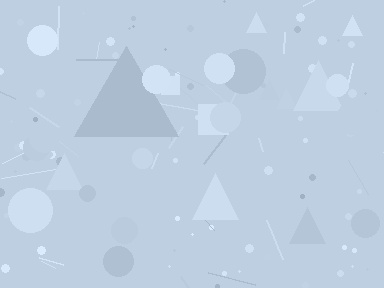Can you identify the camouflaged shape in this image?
The camouflaged shape is a triangle.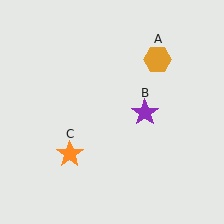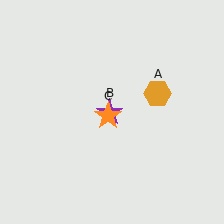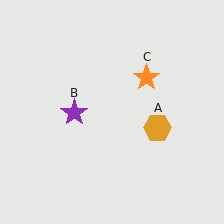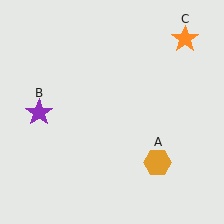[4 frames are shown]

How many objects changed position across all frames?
3 objects changed position: orange hexagon (object A), purple star (object B), orange star (object C).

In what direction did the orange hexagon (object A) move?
The orange hexagon (object A) moved down.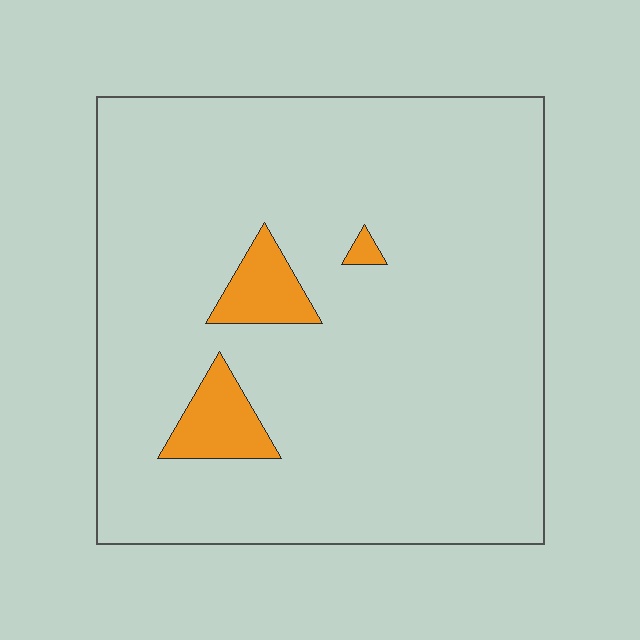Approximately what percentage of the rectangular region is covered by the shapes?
Approximately 5%.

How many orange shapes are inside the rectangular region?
3.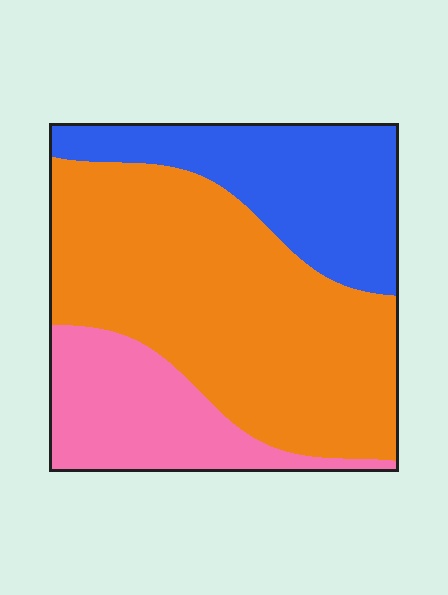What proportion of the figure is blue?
Blue covers roughly 25% of the figure.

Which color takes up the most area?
Orange, at roughly 55%.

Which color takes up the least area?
Pink, at roughly 20%.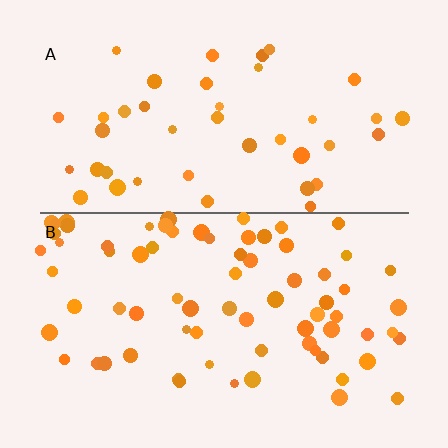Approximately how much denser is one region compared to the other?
Approximately 1.7× — region B over region A.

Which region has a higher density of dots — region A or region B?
B (the bottom).